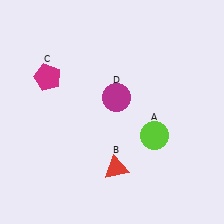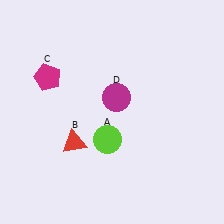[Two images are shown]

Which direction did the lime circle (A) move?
The lime circle (A) moved left.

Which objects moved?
The objects that moved are: the lime circle (A), the red triangle (B).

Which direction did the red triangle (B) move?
The red triangle (B) moved left.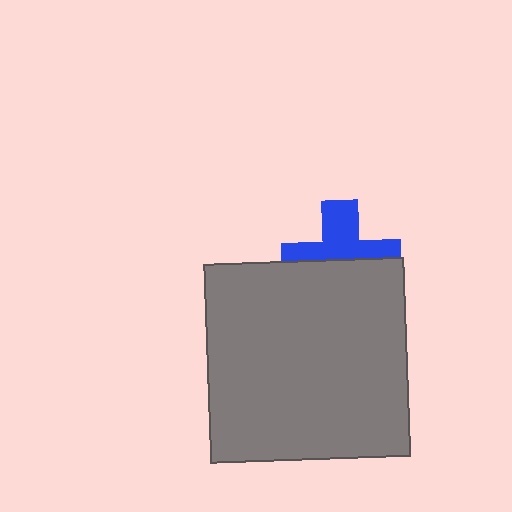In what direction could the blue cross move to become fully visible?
The blue cross could move up. That would shift it out from behind the gray square entirely.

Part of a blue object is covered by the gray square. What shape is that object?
It is a cross.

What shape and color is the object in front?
The object in front is a gray square.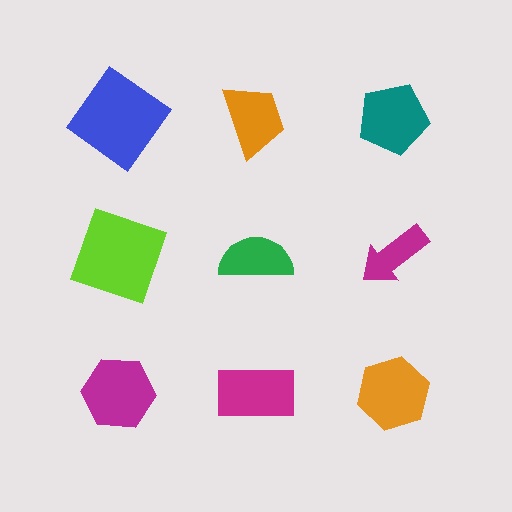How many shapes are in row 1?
3 shapes.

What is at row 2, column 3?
A magenta arrow.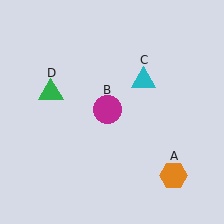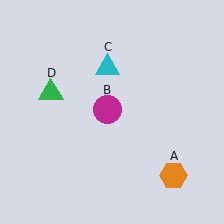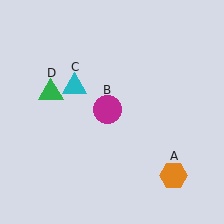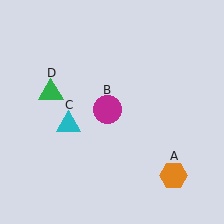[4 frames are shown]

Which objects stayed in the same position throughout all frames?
Orange hexagon (object A) and magenta circle (object B) and green triangle (object D) remained stationary.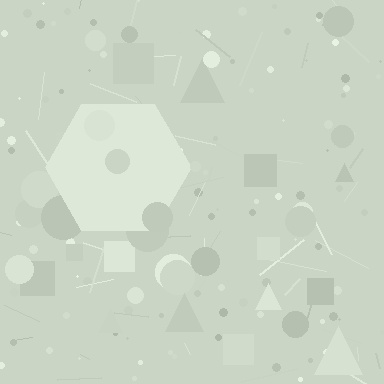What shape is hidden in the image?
A hexagon is hidden in the image.